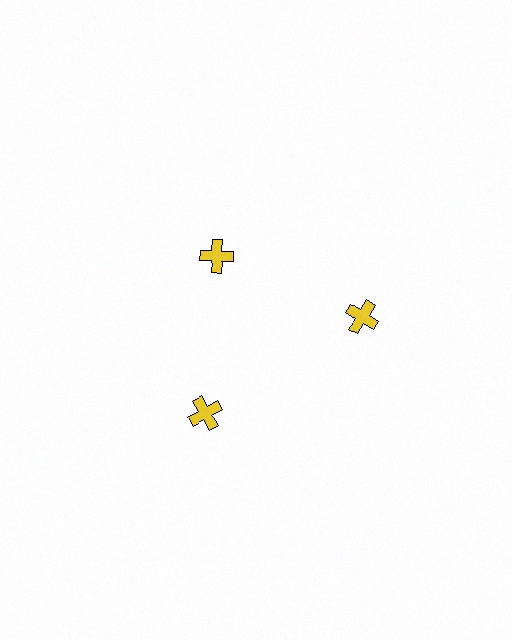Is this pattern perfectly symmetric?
No. The 3 yellow crosses are arranged in a ring, but one element near the 11 o'clock position is pulled inward toward the center, breaking the 3-fold rotational symmetry.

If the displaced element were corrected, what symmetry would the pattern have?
It would have 3-fold rotational symmetry — the pattern would map onto itself every 120 degrees.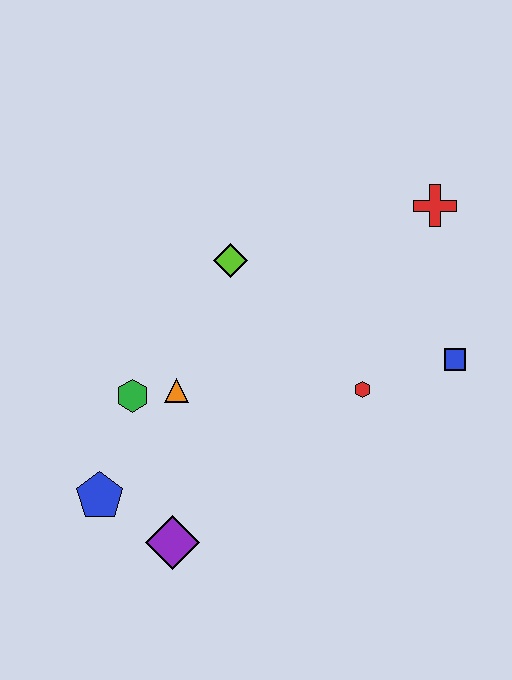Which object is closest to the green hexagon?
The orange triangle is closest to the green hexagon.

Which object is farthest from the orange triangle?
The red cross is farthest from the orange triangle.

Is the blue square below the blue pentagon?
No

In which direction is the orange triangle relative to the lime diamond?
The orange triangle is below the lime diamond.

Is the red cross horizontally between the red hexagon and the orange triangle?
No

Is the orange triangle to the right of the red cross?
No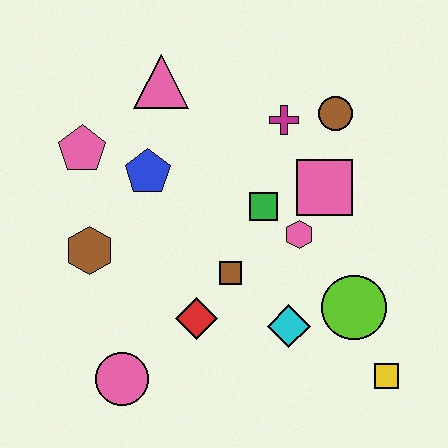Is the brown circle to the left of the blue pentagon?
No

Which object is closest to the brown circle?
The magenta cross is closest to the brown circle.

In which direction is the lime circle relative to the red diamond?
The lime circle is to the right of the red diamond.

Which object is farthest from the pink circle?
The brown circle is farthest from the pink circle.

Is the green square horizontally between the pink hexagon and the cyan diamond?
No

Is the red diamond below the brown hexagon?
Yes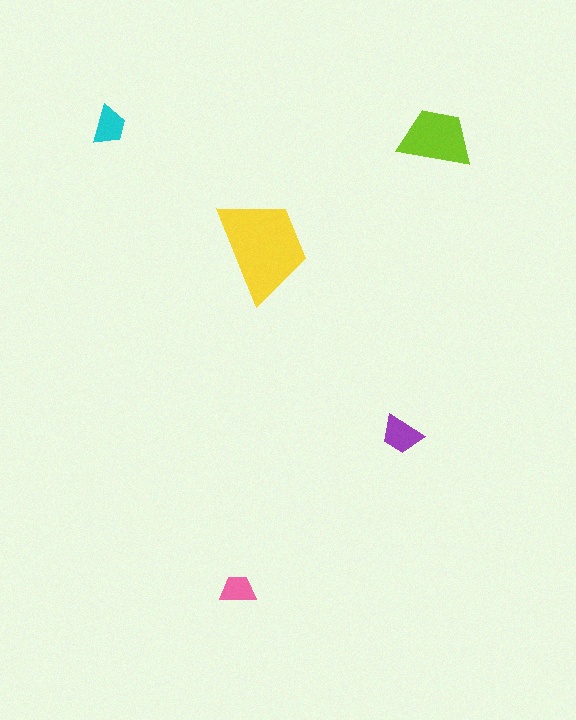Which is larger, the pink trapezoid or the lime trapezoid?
The lime one.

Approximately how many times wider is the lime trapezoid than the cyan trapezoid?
About 2 times wider.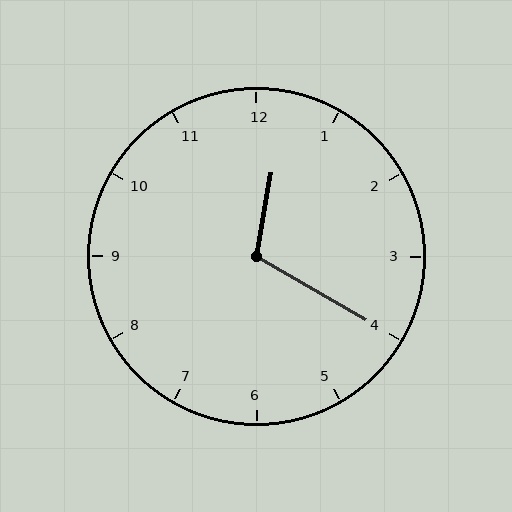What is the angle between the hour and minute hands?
Approximately 110 degrees.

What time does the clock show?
12:20.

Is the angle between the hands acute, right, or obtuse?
It is obtuse.